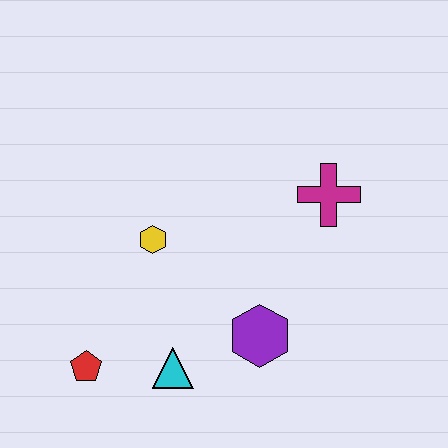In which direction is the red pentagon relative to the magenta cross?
The red pentagon is to the left of the magenta cross.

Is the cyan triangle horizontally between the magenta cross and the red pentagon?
Yes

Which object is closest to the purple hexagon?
The cyan triangle is closest to the purple hexagon.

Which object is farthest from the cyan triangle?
The magenta cross is farthest from the cyan triangle.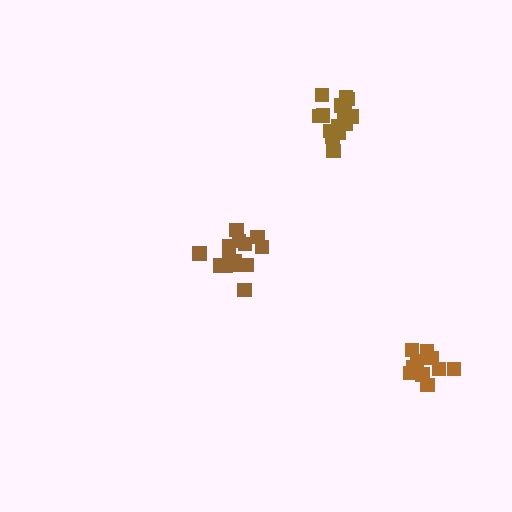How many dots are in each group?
Group 1: 14 dots, Group 2: 14 dots, Group 3: 10 dots (38 total).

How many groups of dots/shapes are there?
There are 3 groups.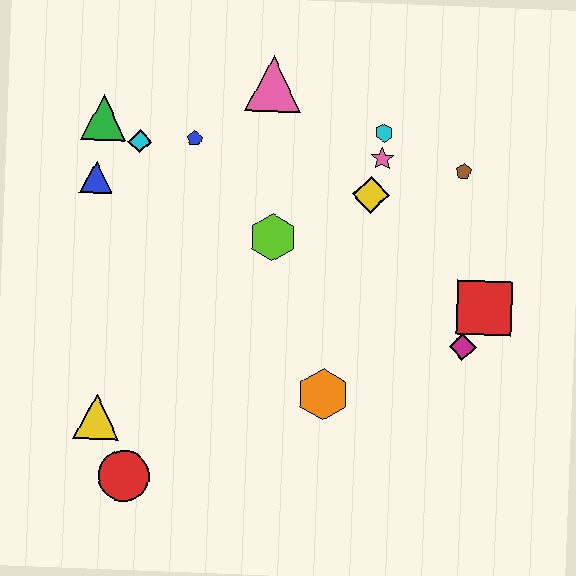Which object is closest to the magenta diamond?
The red square is closest to the magenta diamond.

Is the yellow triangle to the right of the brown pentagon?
No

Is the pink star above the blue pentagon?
No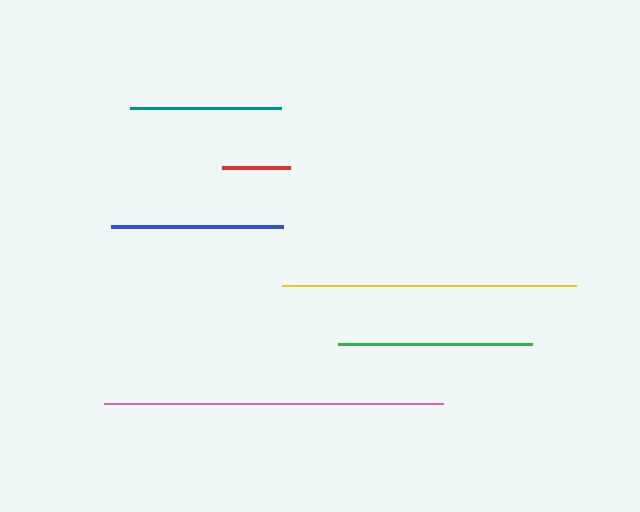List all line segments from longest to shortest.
From longest to shortest: pink, yellow, green, blue, teal, red.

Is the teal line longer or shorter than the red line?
The teal line is longer than the red line.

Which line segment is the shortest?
The red line is the shortest at approximately 68 pixels.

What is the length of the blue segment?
The blue segment is approximately 173 pixels long.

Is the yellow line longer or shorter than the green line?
The yellow line is longer than the green line.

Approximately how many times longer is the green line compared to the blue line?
The green line is approximately 1.1 times the length of the blue line.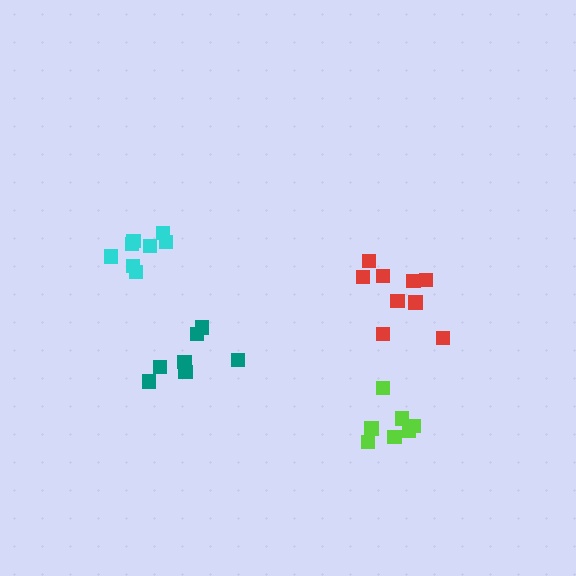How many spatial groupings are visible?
There are 4 spatial groupings.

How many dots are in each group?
Group 1: 7 dots, Group 2: 9 dots, Group 3: 7 dots, Group 4: 8 dots (31 total).